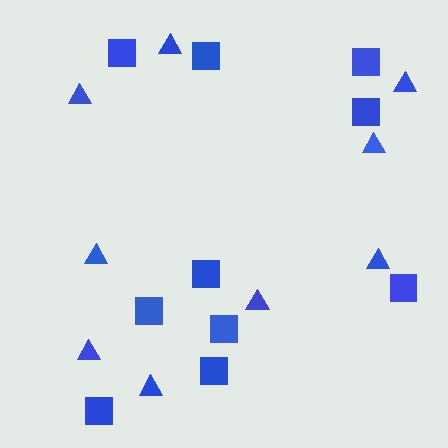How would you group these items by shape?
There are 2 groups: one group of triangles (9) and one group of squares (10).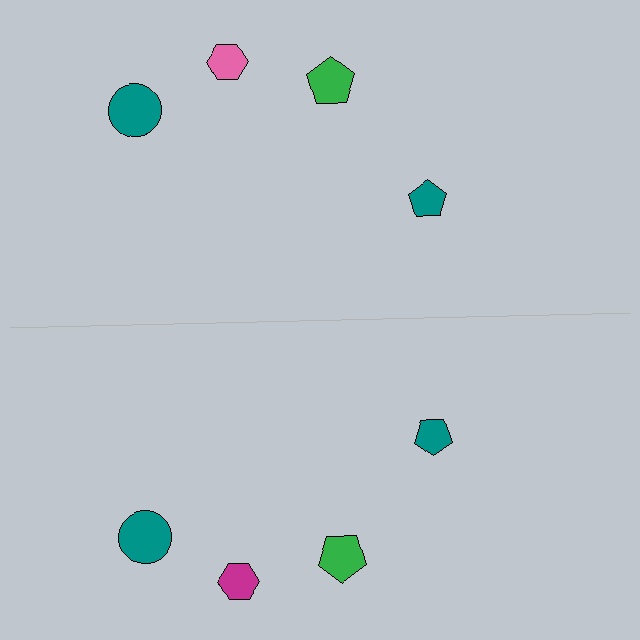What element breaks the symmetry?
The magenta hexagon on the bottom side breaks the symmetry — its mirror counterpart is pink.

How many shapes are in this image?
There are 8 shapes in this image.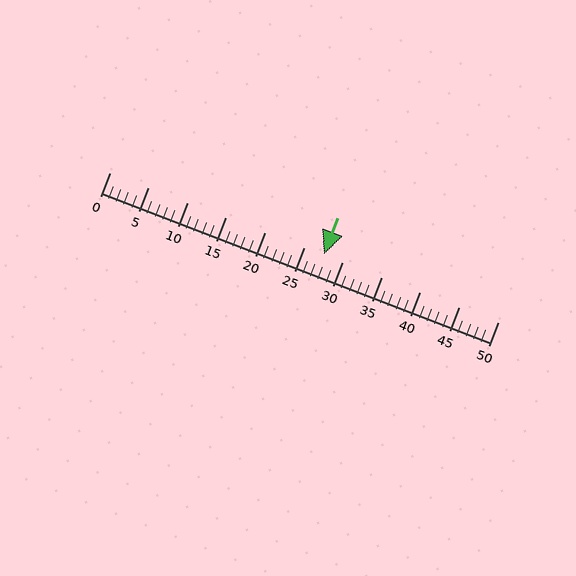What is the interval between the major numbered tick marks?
The major tick marks are spaced 5 units apart.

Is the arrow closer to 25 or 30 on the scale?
The arrow is closer to 30.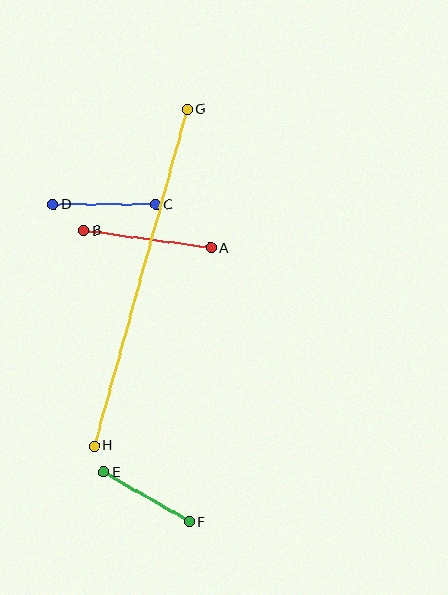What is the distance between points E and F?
The distance is approximately 99 pixels.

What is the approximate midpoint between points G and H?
The midpoint is at approximately (141, 278) pixels.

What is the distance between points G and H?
The distance is approximately 349 pixels.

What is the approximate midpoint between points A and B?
The midpoint is at approximately (147, 239) pixels.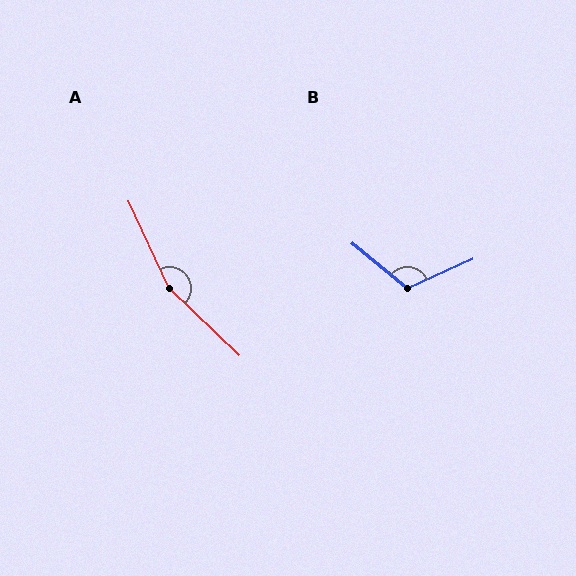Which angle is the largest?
A, at approximately 158 degrees.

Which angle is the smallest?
B, at approximately 116 degrees.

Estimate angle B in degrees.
Approximately 116 degrees.